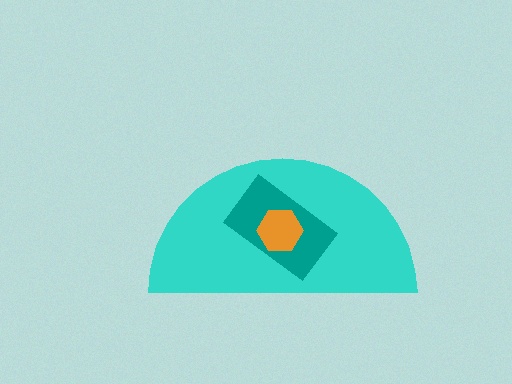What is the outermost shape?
The cyan semicircle.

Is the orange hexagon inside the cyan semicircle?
Yes.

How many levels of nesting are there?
3.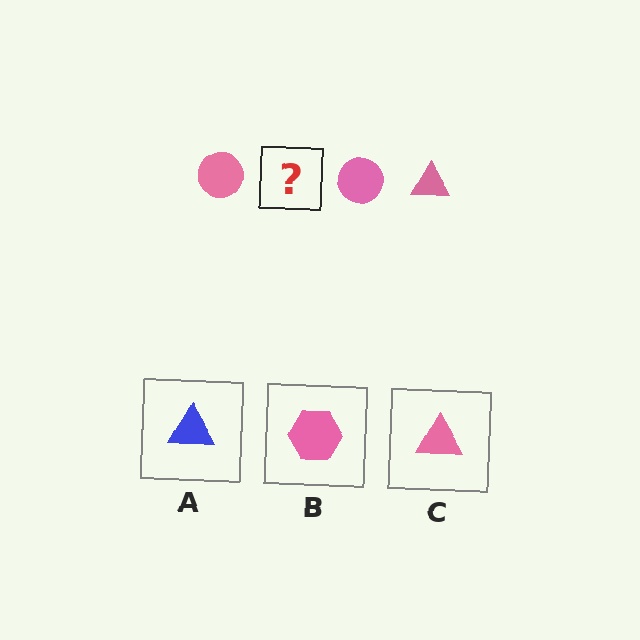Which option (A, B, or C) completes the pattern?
C.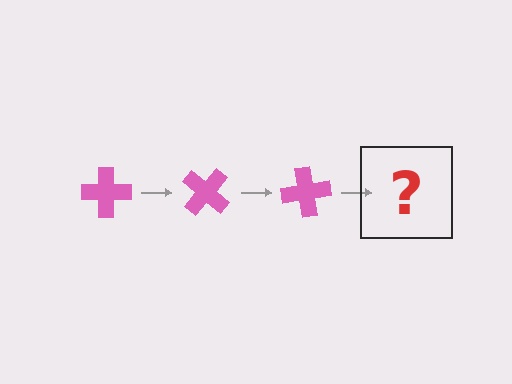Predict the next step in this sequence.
The next step is a pink cross rotated 120 degrees.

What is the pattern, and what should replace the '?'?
The pattern is that the cross rotates 40 degrees each step. The '?' should be a pink cross rotated 120 degrees.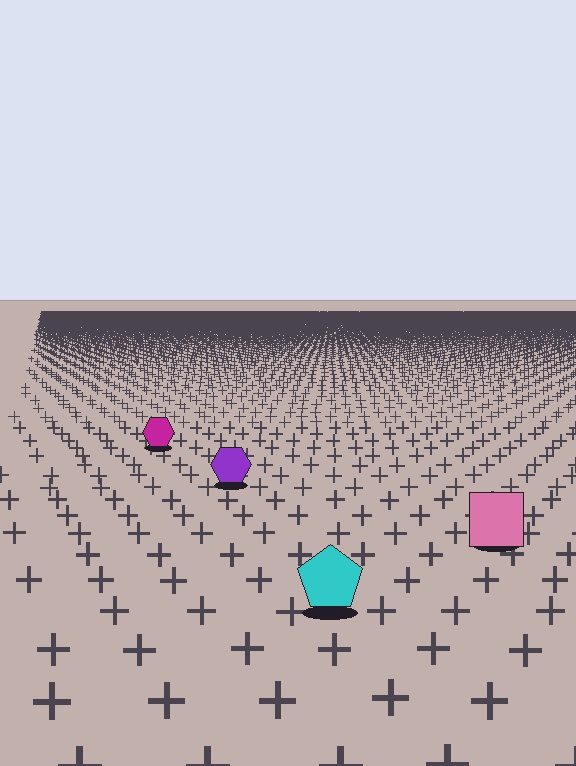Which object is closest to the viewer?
The cyan pentagon is closest. The texture marks near it are larger and more spread out.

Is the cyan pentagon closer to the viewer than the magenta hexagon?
Yes. The cyan pentagon is closer — you can tell from the texture gradient: the ground texture is coarser near it.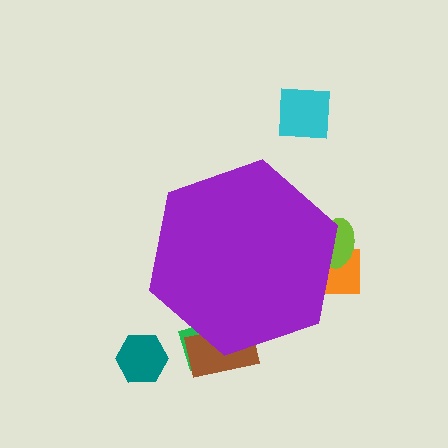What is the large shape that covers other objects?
A purple hexagon.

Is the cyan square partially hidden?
No, the cyan square is fully visible.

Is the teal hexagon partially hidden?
No, the teal hexagon is fully visible.